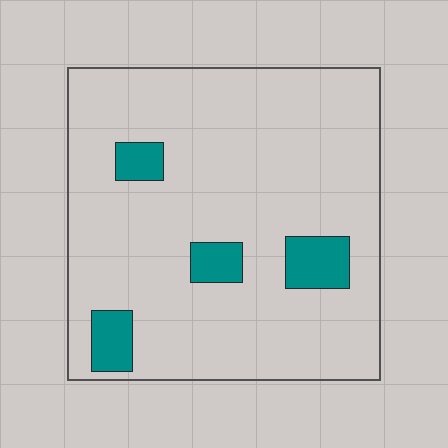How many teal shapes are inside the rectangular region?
4.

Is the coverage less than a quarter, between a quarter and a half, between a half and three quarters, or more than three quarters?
Less than a quarter.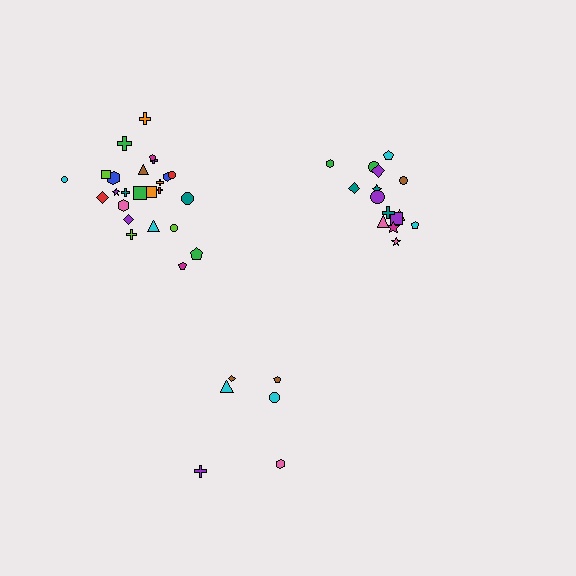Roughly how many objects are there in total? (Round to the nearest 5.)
Roughly 45 objects in total.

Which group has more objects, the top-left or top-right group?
The top-left group.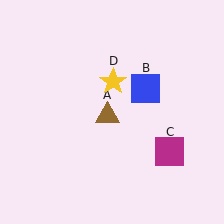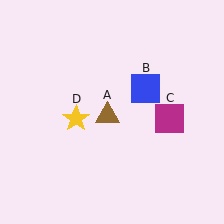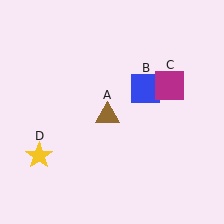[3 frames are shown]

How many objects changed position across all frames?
2 objects changed position: magenta square (object C), yellow star (object D).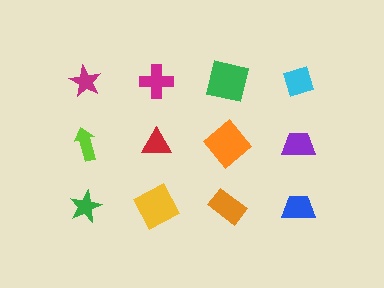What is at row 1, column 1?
A magenta star.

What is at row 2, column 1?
A lime arrow.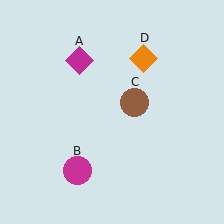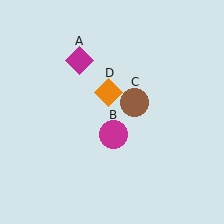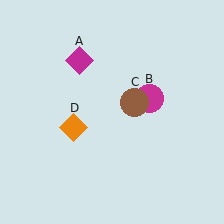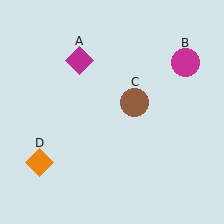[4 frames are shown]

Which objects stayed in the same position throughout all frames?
Magenta diamond (object A) and brown circle (object C) remained stationary.